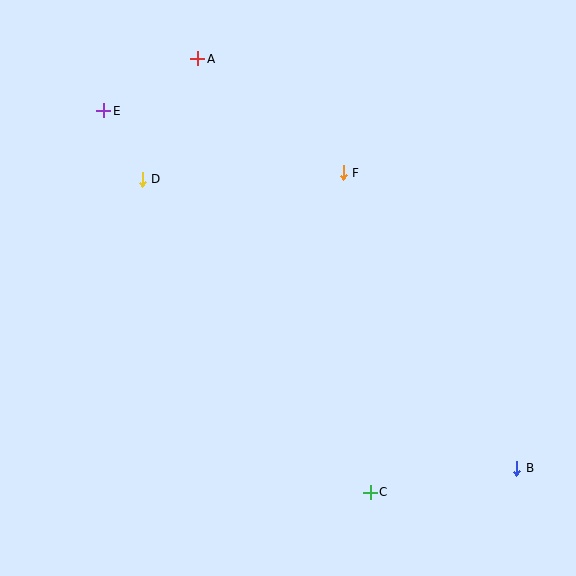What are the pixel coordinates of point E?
Point E is at (104, 111).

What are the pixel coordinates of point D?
Point D is at (142, 179).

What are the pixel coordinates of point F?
Point F is at (343, 173).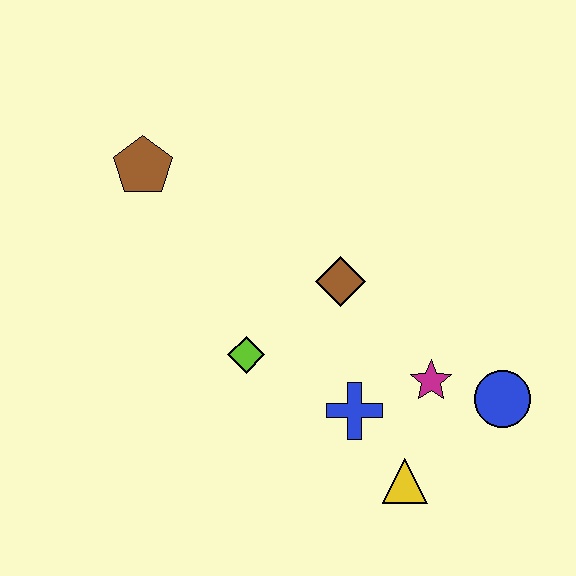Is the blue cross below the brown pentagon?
Yes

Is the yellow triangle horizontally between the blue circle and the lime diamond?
Yes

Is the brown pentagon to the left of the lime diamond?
Yes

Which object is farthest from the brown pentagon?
The blue circle is farthest from the brown pentagon.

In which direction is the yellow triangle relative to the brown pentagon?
The yellow triangle is below the brown pentagon.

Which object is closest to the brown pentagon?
The lime diamond is closest to the brown pentagon.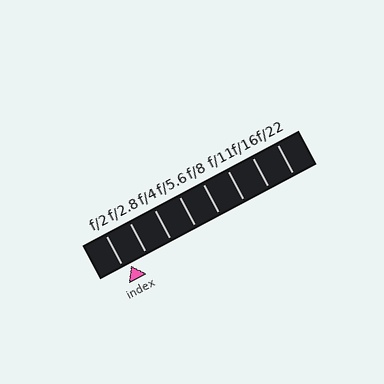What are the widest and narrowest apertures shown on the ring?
The widest aperture shown is f/2 and the narrowest is f/22.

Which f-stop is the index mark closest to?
The index mark is closest to f/2.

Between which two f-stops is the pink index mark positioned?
The index mark is between f/2 and f/2.8.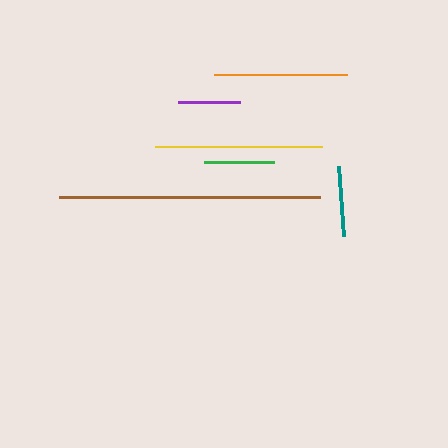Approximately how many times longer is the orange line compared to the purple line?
The orange line is approximately 2.2 times the length of the purple line.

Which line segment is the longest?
The brown line is the longest at approximately 261 pixels.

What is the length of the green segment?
The green segment is approximately 69 pixels long.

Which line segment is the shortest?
The purple line is the shortest at approximately 61 pixels.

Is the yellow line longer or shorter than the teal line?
The yellow line is longer than the teal line.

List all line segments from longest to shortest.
From longest to shortest: brown, yellow, orange, teal, green, purple.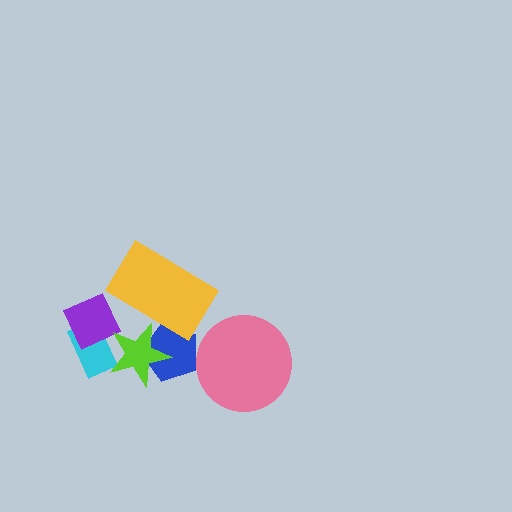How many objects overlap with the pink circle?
0 objects overlap with the pink circle.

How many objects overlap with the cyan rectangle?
2 objects overlap with the cyan rectangle.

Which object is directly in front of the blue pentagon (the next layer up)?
The yellow rectangle is directly in front of the blue pentagon.